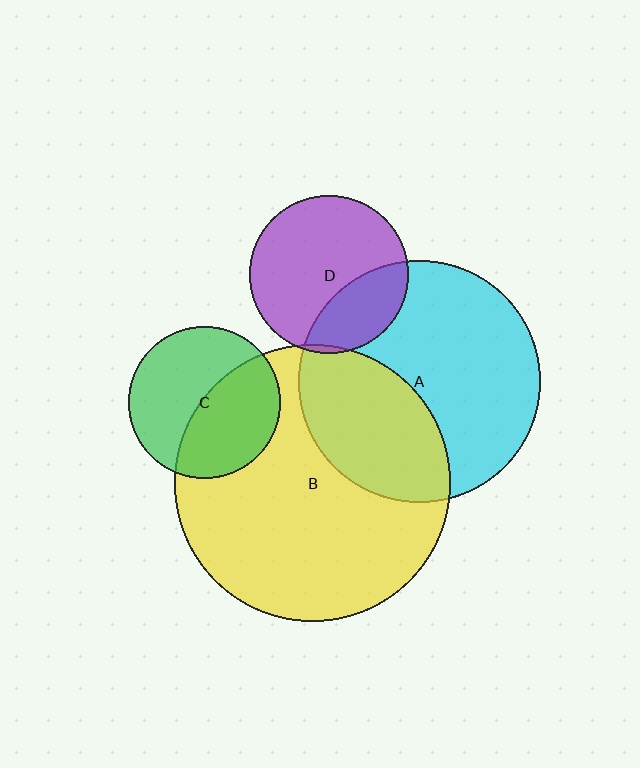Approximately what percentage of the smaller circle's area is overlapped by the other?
Approximately 35%.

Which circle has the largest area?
Circle B (yellow).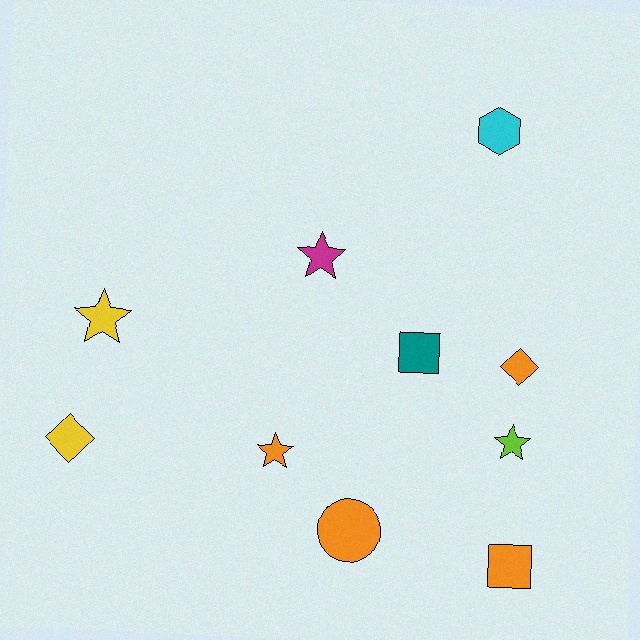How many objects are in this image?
There are 10 objects.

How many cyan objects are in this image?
There is 1 cyan object.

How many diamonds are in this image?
There are 2 diamonds.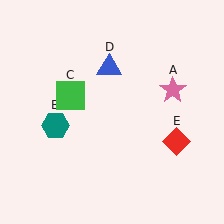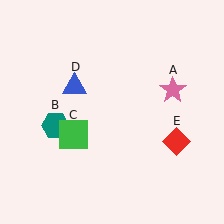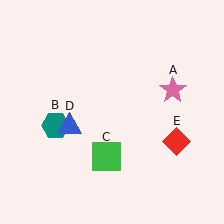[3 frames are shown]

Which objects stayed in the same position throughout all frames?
Pink star (object A) and teal hexagon (object B) and red diamond (object E) remained stationary.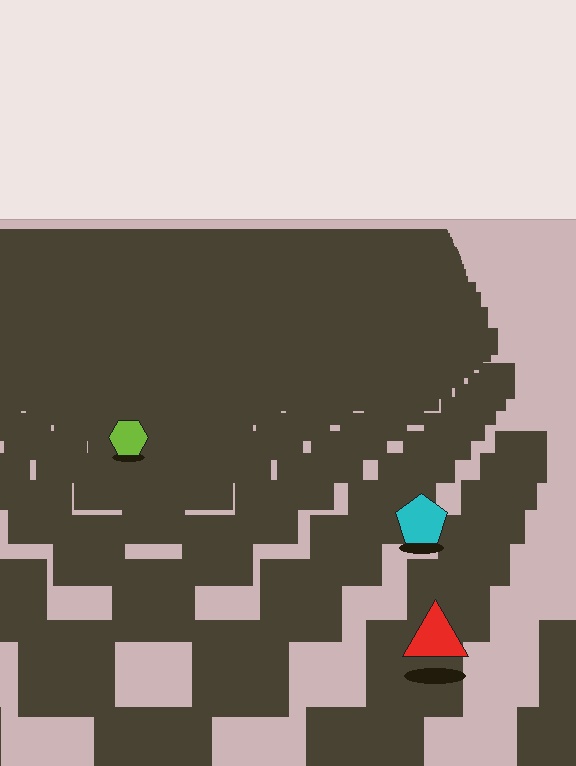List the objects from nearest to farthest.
From nearest to farthest: the red triangle, the cyan pentagon, the lime hexagon.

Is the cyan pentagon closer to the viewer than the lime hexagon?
Yes. The cyan pentagon is closer — you can tell from the texture gradient: the ground texture is coarser near it.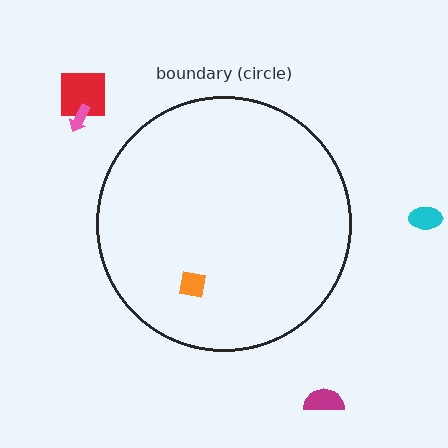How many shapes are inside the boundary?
1 inside, 4 outside.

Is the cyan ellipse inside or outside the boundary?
Outside.